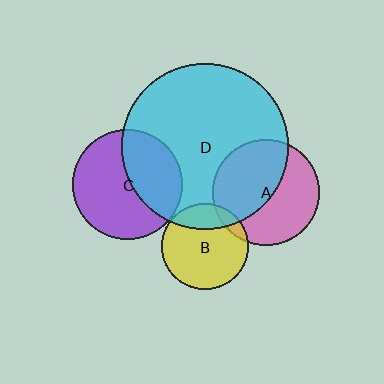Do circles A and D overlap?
Yes.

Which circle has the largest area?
Circle D (cyan).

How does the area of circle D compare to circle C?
Approximately 2.3 times.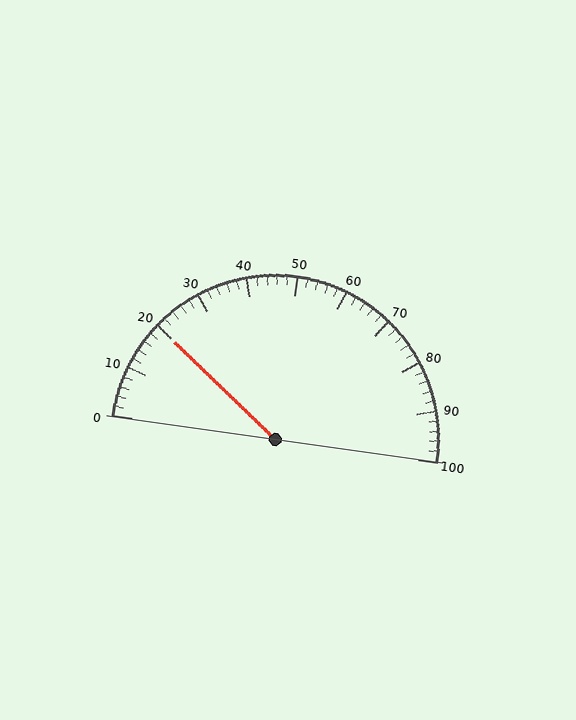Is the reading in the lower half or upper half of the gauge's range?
The reading is in the lower half of the range (0 to 100).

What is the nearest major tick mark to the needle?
The nearest major tick mark is 20.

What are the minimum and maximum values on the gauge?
The gauge ranges from 0 to 100.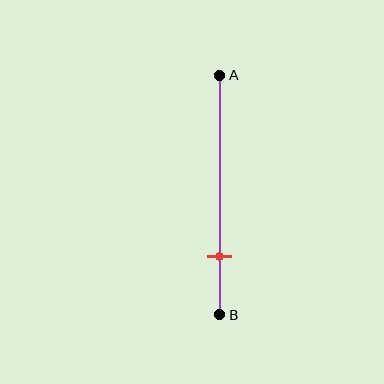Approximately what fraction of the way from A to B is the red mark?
The red mark is approximately 75% of the way from A to B.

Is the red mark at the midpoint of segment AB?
No, the mark is at about 75% from A, not at the 50% midpoint.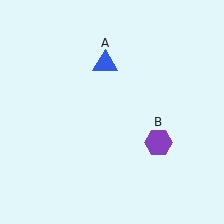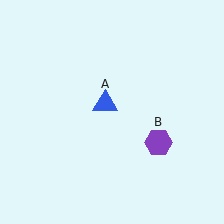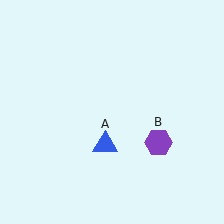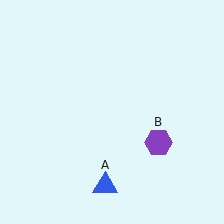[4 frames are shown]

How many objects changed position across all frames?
1 object changed position: blue triangle (object A).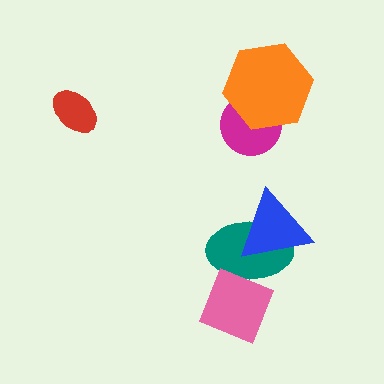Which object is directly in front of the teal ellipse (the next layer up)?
The pink square is directly in front of the teal ellipse.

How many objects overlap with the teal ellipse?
2 objects overlap with the teal ellipse.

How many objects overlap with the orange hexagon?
1 object overlaps with the orange hexagon.